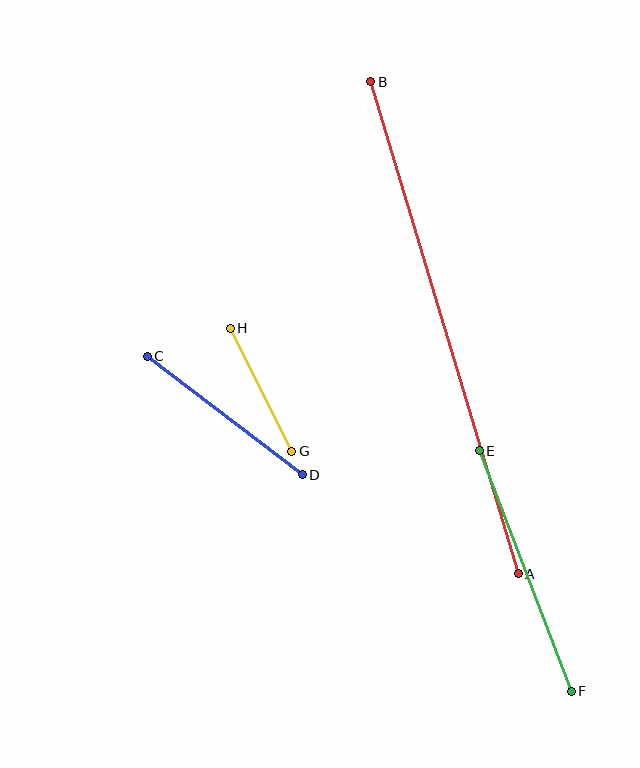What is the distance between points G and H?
The distance is approximately 137 pixels.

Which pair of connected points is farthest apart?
Points A and B are farthest apart.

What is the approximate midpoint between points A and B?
The midpoint is at approximately (444, 328) pixels.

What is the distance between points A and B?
The distance is approximately 514 pixels.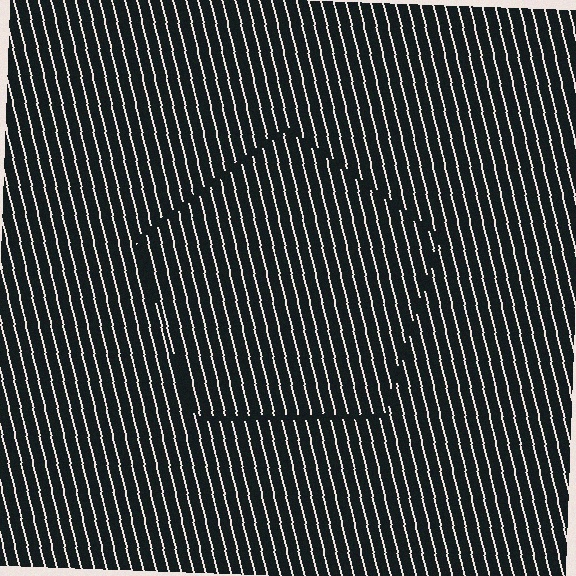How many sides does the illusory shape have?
5 sides — the line-ends trace a pentagon.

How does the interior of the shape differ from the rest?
The interior of the shape contains the same grating, shifted by half a period — the contour is defined by the phase discontinuity where line-ends from the inner and outer gratings abut.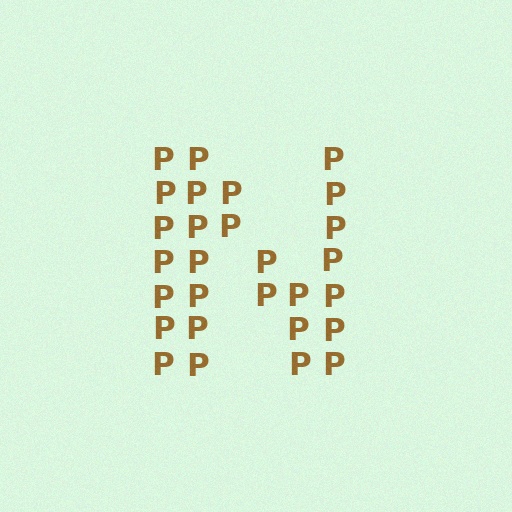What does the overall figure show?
The overall figure shows the letter N.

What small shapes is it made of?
It is made of small letter P's.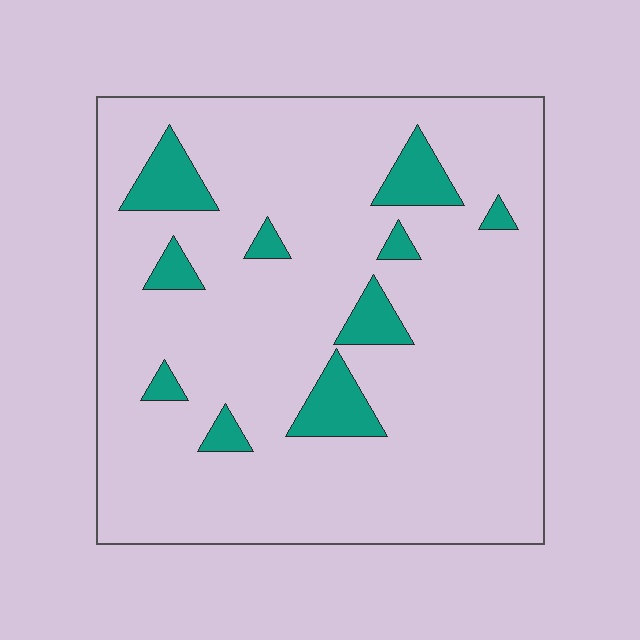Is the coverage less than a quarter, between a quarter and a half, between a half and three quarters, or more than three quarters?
Less than a quarter.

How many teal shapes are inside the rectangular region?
10.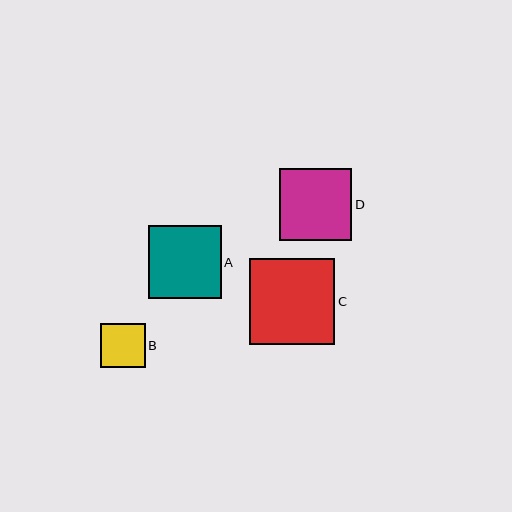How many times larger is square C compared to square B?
Square C is approximately 1.9 times the size of square B.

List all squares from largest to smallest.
From largest to smallest: C, A, D, B.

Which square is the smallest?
Square B is the smallest with a size of approximately 44 pixels.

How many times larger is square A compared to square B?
Square A is approximately 1.6 times the size of square B.